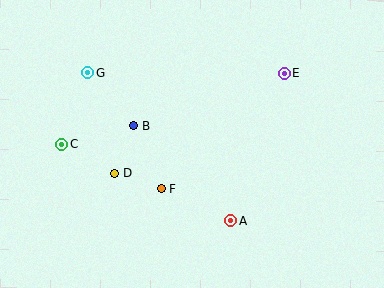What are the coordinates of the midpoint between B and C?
The midpoint between B and C is at (98, 135).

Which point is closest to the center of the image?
Point F at (161, 189) is closest to the center.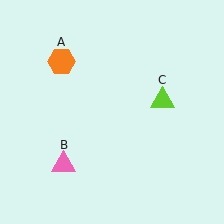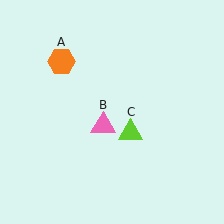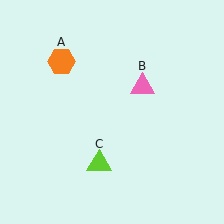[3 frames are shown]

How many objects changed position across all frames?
2 objects changed position: pink triangle (object B), lime triangle (object C).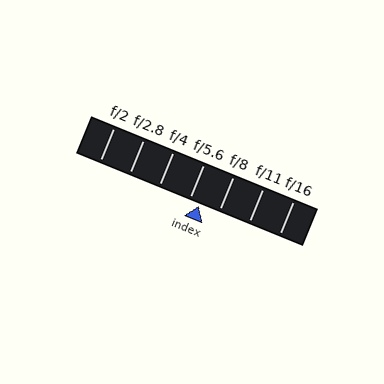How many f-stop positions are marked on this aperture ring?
There are 7 f-stop positions marked.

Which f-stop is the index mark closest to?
The index mark is closest to f/5.6.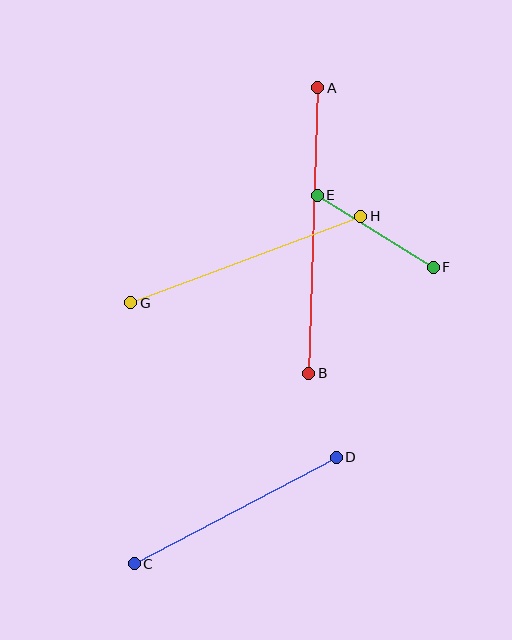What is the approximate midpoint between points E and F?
The midpoint is at approximately (375, 231) pixels.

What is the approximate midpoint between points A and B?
The midpoint is at approximately (313, 230) pixels.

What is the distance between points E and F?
The distance is approximately 136 pixels.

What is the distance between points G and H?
The distance is approximately 246 pixels.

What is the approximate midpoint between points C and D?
The midpoint is at approximately (235, 511) pixels.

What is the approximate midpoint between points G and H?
The midpoint is at approximately (246, 260) pixels.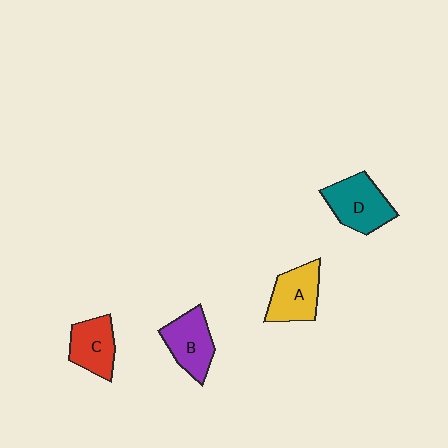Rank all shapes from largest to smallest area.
From largest to smallest: D (teal), B (purple), A (yellow), C (red).